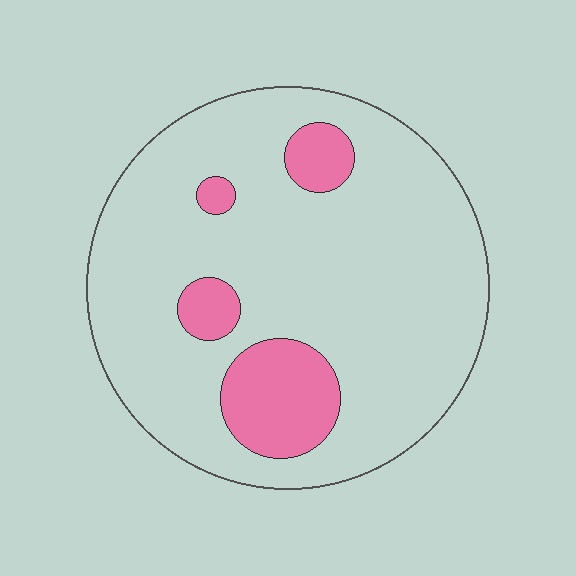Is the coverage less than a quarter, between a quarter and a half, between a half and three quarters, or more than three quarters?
Less than a quarter.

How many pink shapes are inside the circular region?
4.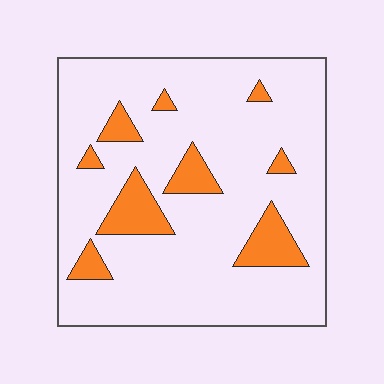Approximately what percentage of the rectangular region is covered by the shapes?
Approximately 15%.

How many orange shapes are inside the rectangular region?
9.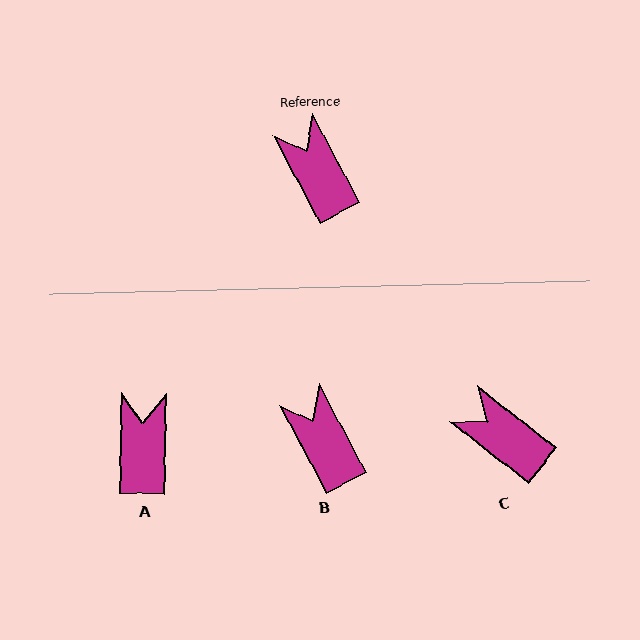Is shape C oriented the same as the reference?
No, it is off by about 24 degrees.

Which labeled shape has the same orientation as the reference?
B.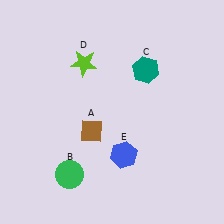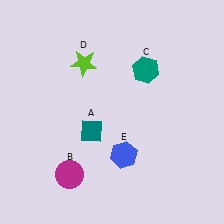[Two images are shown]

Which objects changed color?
A changed from brown to teal. B changed from green to magenta.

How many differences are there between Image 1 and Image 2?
There are 2 differences between the two images.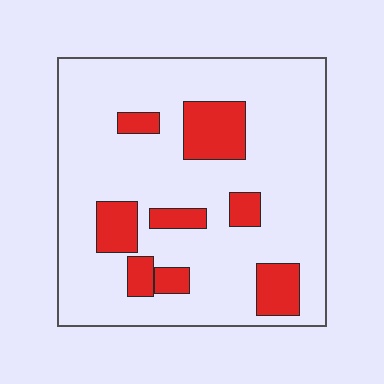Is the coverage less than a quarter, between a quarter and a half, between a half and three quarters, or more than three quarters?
Less than a quarter.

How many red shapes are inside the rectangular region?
8.